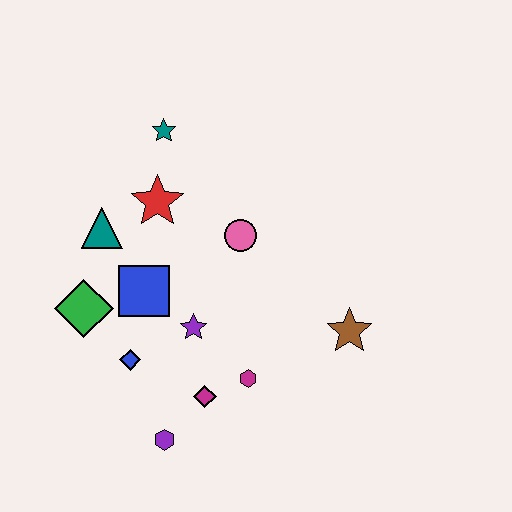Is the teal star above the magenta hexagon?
Yes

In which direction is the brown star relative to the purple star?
The brown star is to the right of the purple star.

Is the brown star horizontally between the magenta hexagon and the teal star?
No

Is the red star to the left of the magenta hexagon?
Yes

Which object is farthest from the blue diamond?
The teal star is farthest from the blue diamond.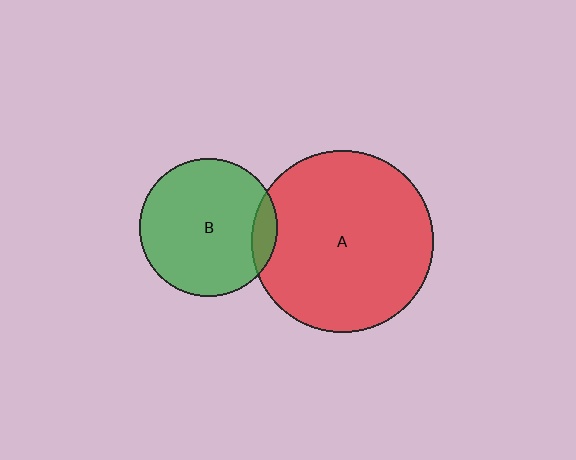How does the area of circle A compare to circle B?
Approximately 1.7 times.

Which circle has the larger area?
Circle A (red).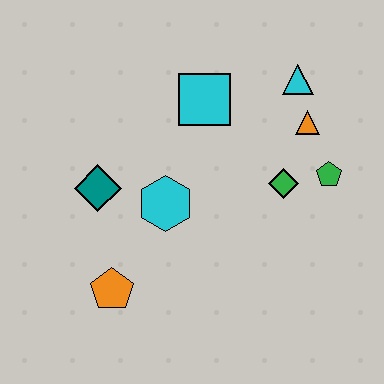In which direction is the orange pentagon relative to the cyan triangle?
The orange pentagon is below the cyan triangle.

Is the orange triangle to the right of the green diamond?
Yes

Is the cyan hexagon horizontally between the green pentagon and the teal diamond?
Yes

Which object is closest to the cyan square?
The cyan triangle is closest to the cyan square.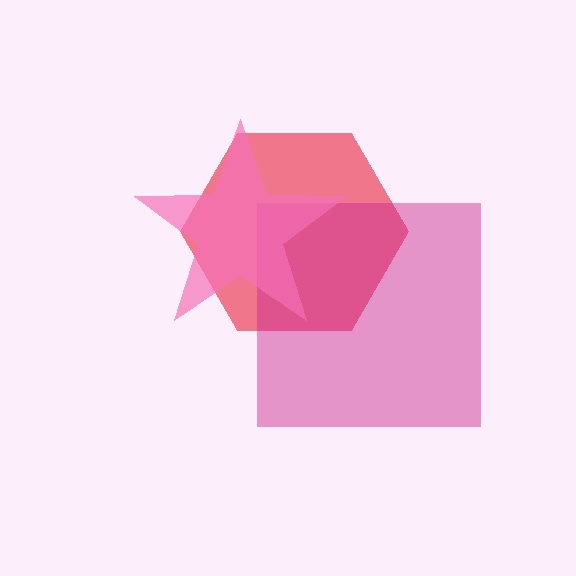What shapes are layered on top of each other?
The layered shapes are: a red hexagon, a magenta square, a pink star.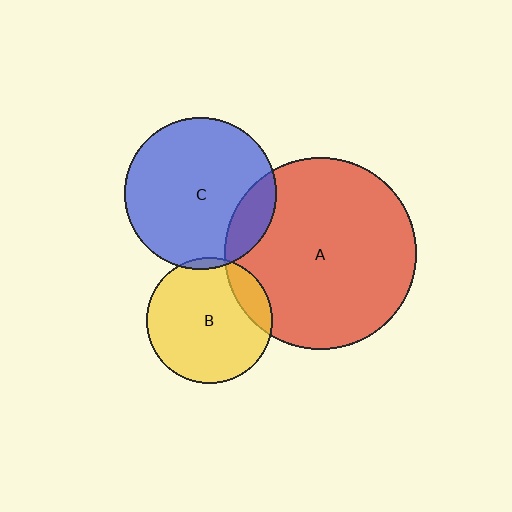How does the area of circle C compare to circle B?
Approximately 1.5 times.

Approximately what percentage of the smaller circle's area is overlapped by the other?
Approximately 15%.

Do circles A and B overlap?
Yes.